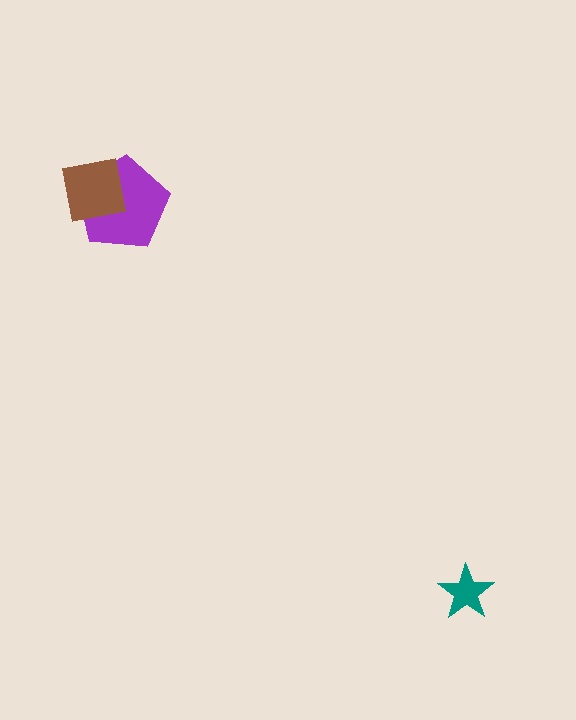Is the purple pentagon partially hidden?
Yes, it is partially covered by another shape.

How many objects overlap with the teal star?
0 objects overlap with the teal star.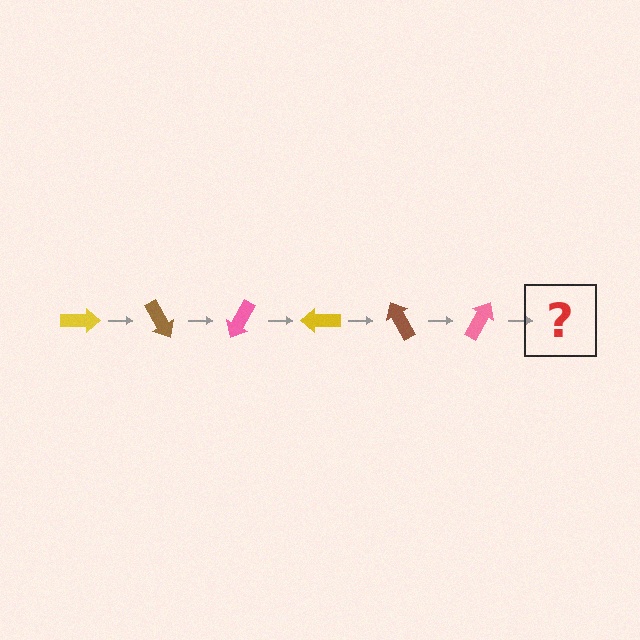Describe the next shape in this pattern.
It should be a yellow arrow, rotated 360 degrees from the start.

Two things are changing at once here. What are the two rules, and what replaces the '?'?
The two rules are that it rotates 60 degrees each step and the color cycles through yellow, brown, and pink. The '?' should be a yellow arrow, rotated 360 degrees from the start.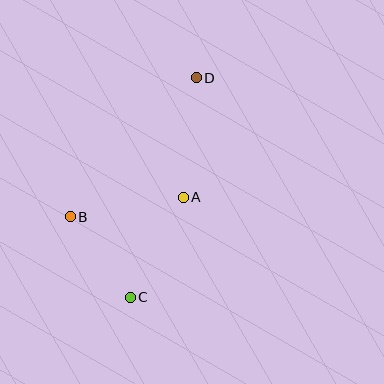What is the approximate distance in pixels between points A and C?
The distance between A and C is approximately 113 pixels.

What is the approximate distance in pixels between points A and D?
The distance between A and D is approximately 120 pixels.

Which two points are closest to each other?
Points B and C are closest to each other.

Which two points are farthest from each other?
Points C and D are farthest from each other.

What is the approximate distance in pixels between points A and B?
The distance between A and B is approximately 115 pixels.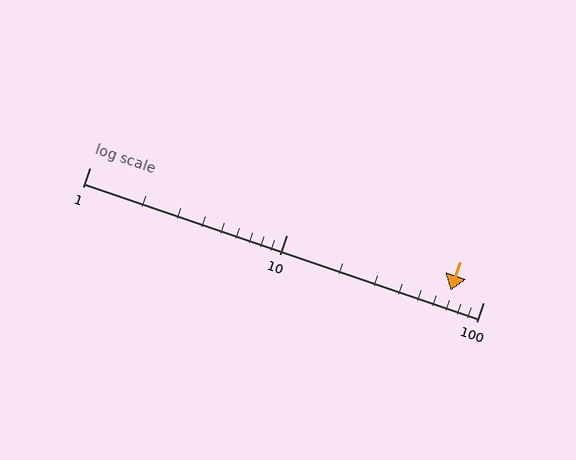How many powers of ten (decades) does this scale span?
The scale spans 2 decades, from 1 to 100.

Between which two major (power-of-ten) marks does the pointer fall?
The pointer is between 10 and 100.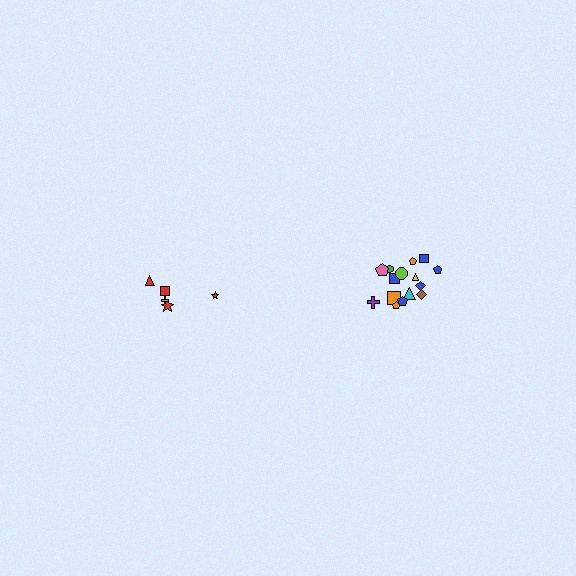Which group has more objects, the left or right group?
The right group.